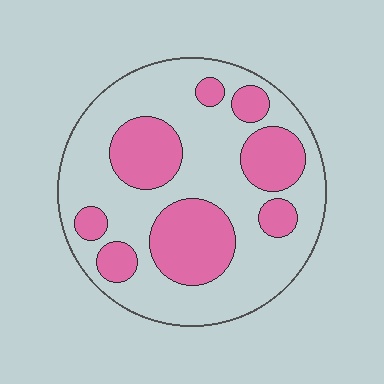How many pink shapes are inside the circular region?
8.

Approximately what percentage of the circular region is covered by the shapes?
Approximately 35%.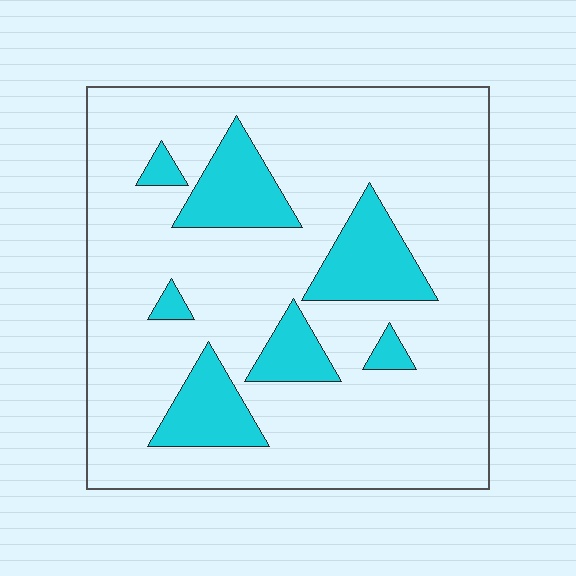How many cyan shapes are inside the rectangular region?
7.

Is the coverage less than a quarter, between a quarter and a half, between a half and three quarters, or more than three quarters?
Less than a quarter.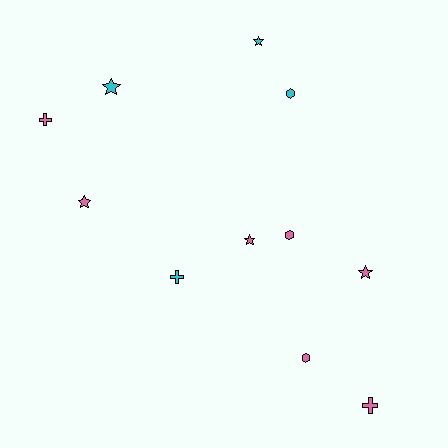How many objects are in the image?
There are 11 objects.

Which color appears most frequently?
Pink, with 7 objects.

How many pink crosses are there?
There are 2 pink crosses.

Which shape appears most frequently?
Star, with 5 objects.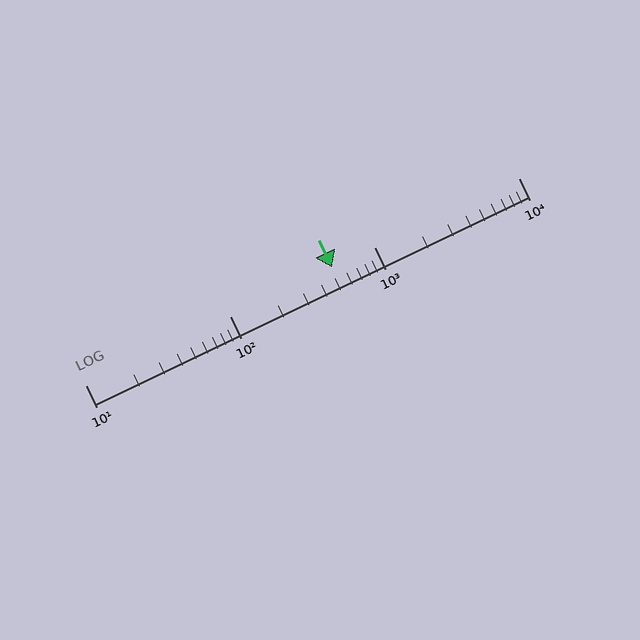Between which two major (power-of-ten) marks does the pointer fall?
The pointer is between 100 and 1000.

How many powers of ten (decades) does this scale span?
The scale spans 3 decades, from 10 to 10000.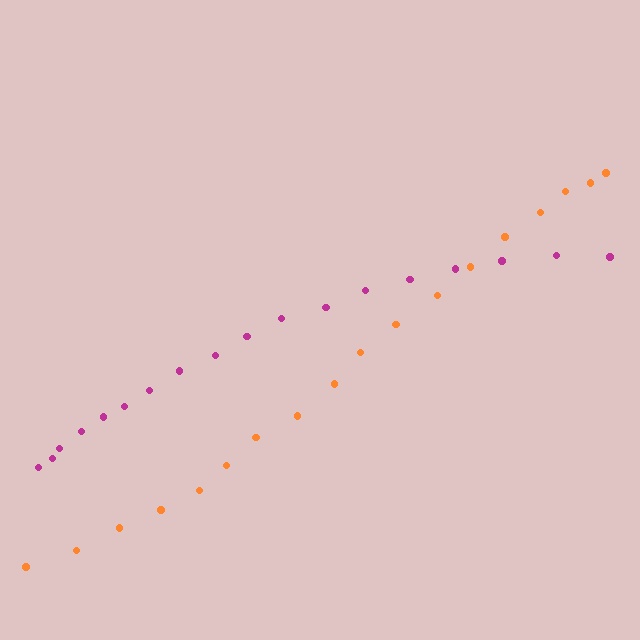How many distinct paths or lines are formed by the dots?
There are 2 distinct paths.